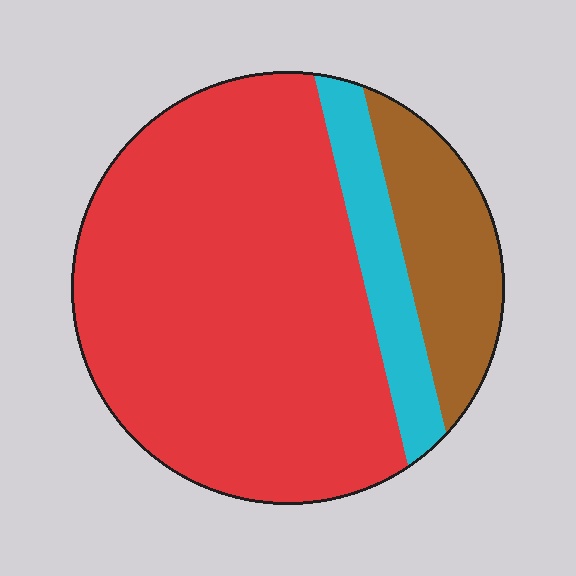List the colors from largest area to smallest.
From largest to smallest: red, brown, cyan.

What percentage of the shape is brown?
Brown covers roughly 15% of the shape.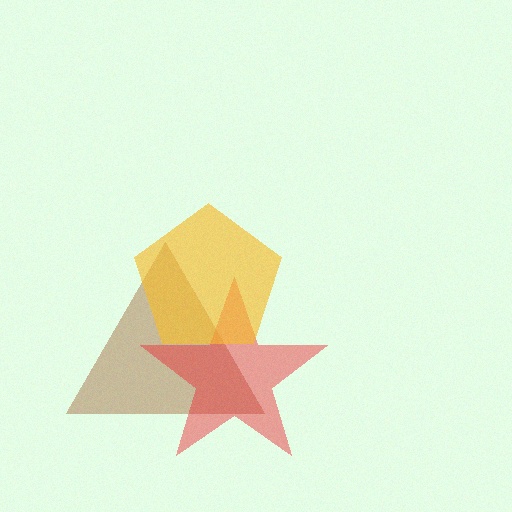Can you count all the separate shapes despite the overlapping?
Yes, there are 3 separate shapes.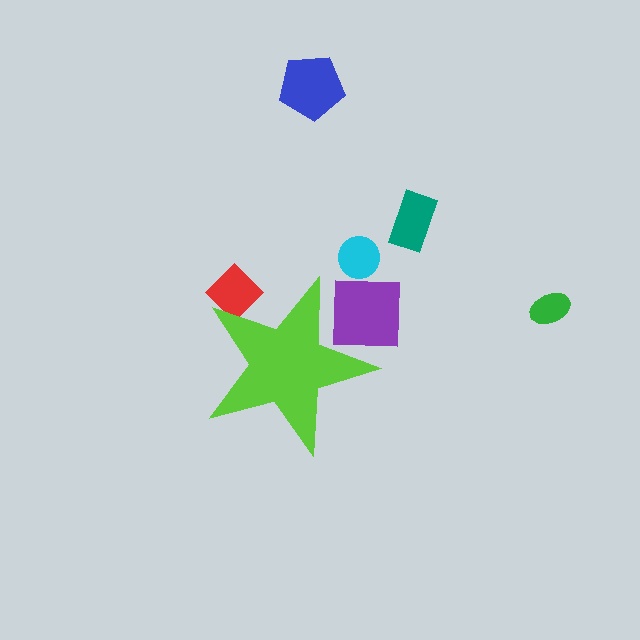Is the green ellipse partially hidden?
No, the green ellipse is fully visible.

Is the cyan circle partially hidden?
No, the cyan circle is fully visible.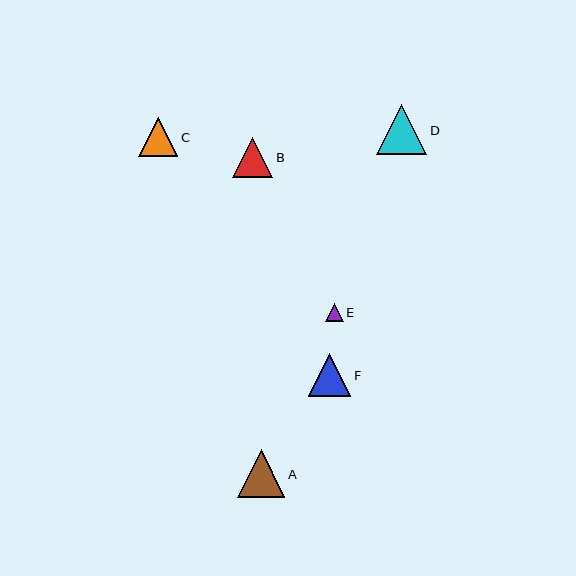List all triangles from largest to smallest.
From largest to smallest: D, A, F, B, C, E.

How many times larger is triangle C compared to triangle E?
Triangle C is approximately 2.2 times the size of triangle E.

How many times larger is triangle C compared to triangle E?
Triangle C is approximately 2.2 times the size of triangle E.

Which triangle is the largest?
Triangle D is the largest with a size of approximately 50 pixels.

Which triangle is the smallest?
Triangle E is the smallest with a size of approximately 18 pixels.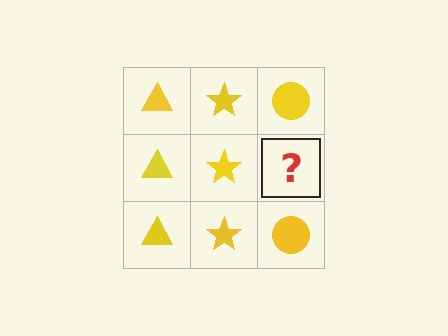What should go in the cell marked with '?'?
The missing cell should contain a yellow circle.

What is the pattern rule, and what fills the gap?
The rule is that each column has a consistent shape. The gap should be filled with a yellow circle.